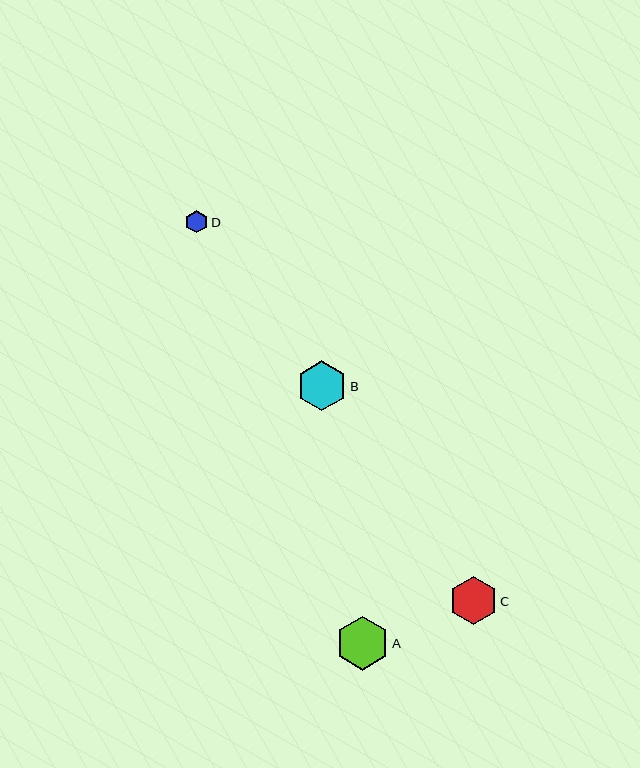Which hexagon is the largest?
Hexagon A is the largest with a size of approximately 54 pixels.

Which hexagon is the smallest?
Hexagon D is the smallest with a size of approximately 22 pixels.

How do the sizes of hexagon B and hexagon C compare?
Hexagon B and hexagon C are approximately the same size.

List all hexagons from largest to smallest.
From largest to smallest: A, B, C, D.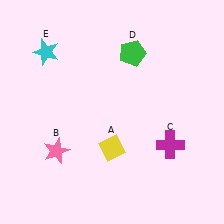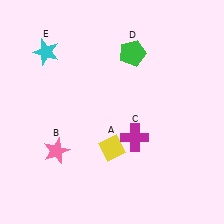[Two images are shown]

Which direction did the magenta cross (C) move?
The magenta cross (C) moved left.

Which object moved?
The magenta cross (C) moved left.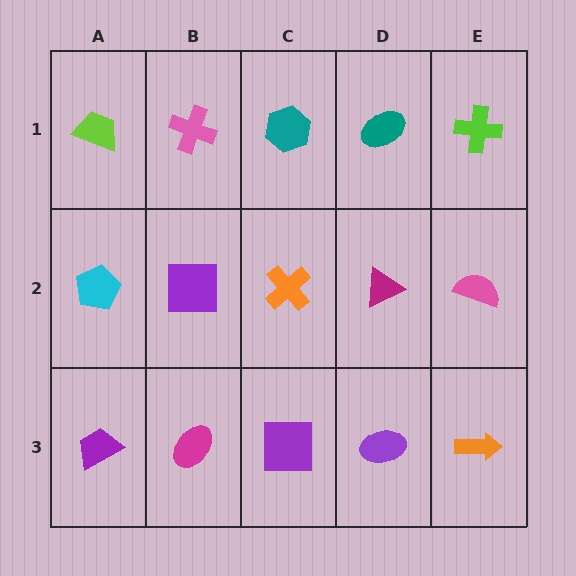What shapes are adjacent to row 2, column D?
A teal ellipse (row 1, column D), a purple ellipse (row 3, column D), an orange cross (row 2, column C), a pink semicircle (row 2, column E).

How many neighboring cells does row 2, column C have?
4.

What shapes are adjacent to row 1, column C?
An orange cross (row 2, column C), a pink cross (row 1, column B), a teal ellipse (row 1, column D).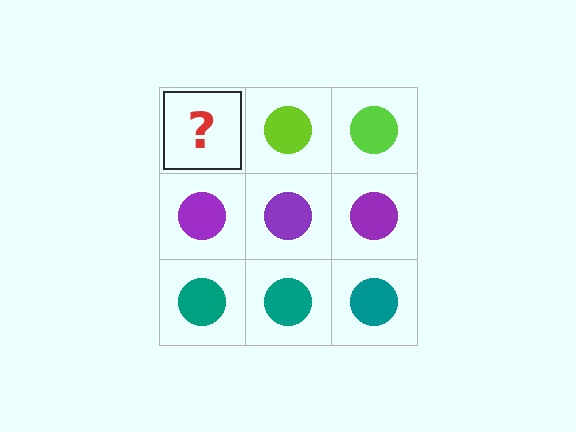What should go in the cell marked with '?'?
The missing cell should contain a lime circle.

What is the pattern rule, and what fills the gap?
The rule is that each row has a consistent color. The gap should be filled with a lime circle.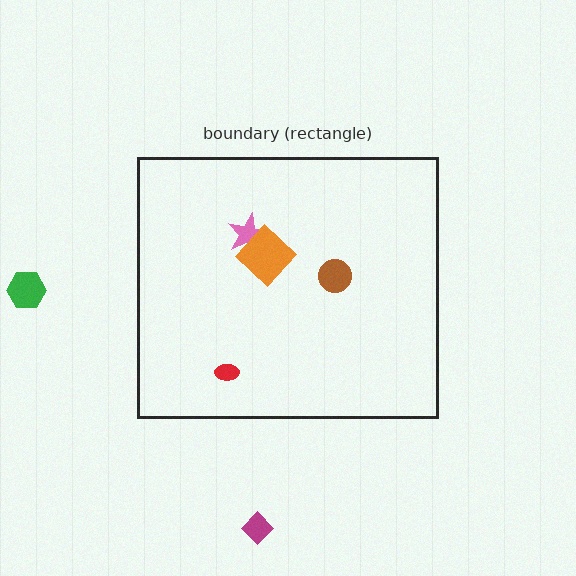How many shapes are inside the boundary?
4 inside, 2 outside.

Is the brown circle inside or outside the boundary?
Inside.